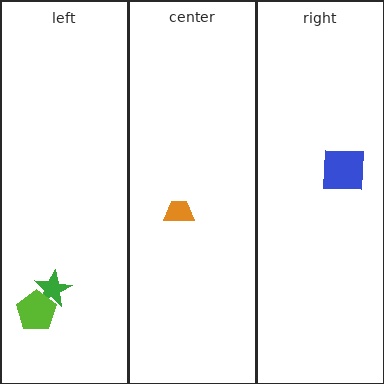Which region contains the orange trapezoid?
The center region.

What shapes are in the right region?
The blue square.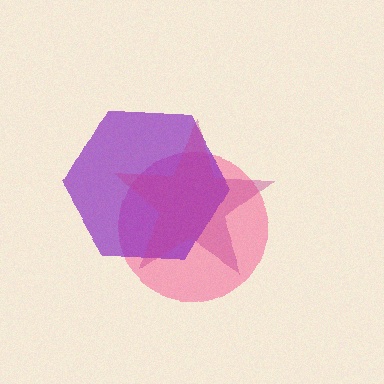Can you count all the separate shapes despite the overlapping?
Yes, there are 3 separate shapes.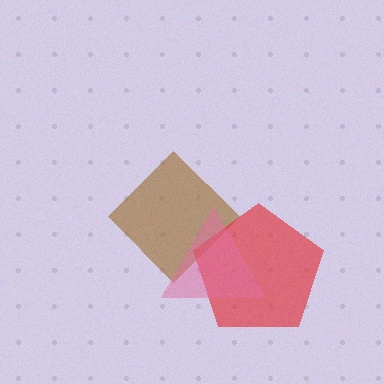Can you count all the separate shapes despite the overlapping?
Yes, there are 3 separate shapes.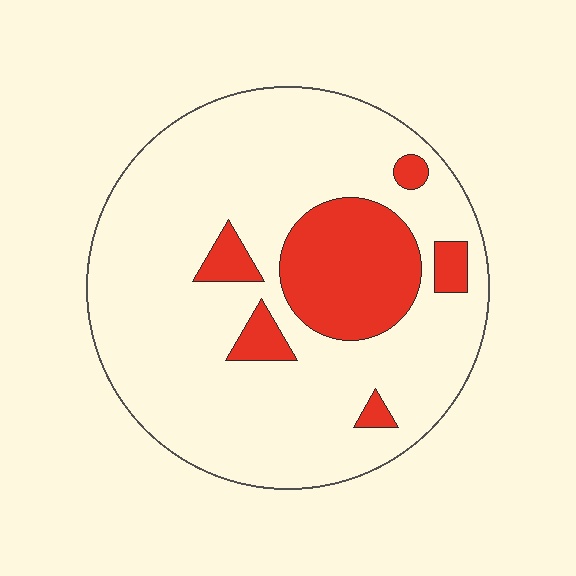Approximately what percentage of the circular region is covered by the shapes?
Approximately 20%.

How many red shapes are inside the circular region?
6.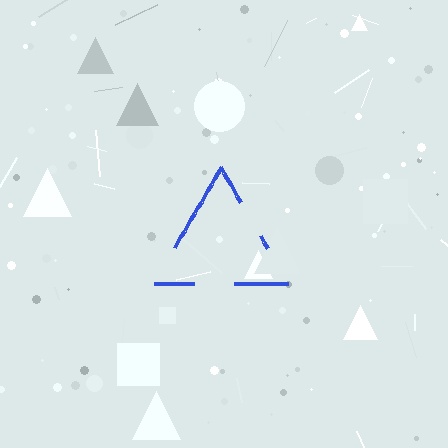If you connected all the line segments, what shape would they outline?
They would outline a triangle.